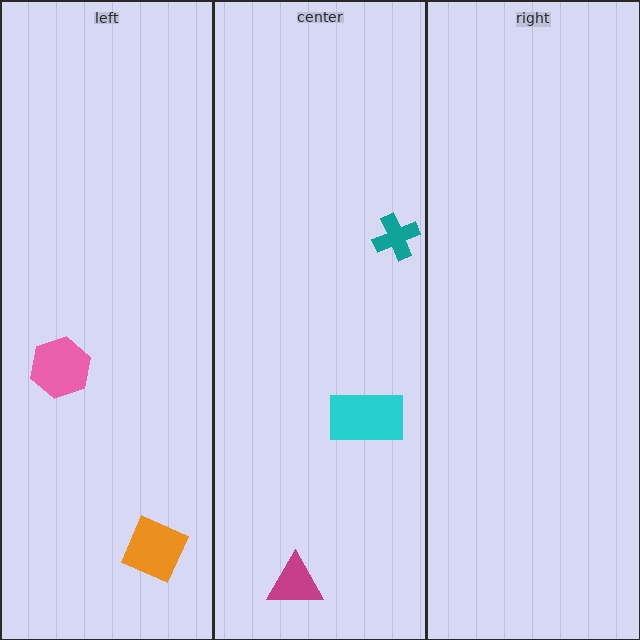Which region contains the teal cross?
The center region.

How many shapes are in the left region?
2.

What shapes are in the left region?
The pink hexagon, the orange square.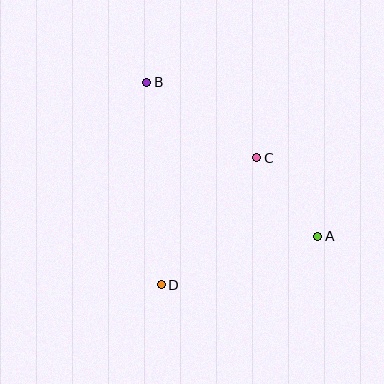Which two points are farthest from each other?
Points A and B are farthest from each other.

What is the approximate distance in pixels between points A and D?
The distance between A and D is approximately 164 pixels.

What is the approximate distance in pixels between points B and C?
The distance between B and C is approximately 133 pixels.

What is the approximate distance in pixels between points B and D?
The distance between B and D is approximately 203 pixels.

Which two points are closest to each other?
Points A and C are closest to each other.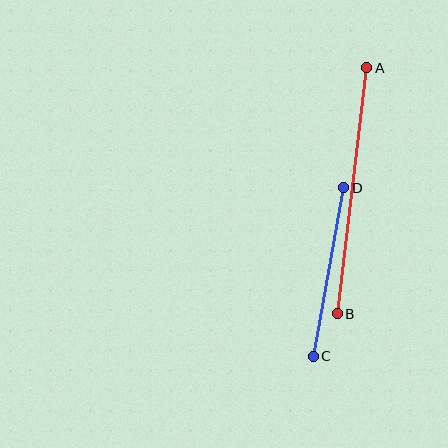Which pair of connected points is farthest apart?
Points A and B are farthest apart.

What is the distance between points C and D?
The distance is approximately 171 pixels.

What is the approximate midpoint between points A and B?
The midpoint is at approximately (352, 191) pixels.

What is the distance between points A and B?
The distance is approximately 248 pixels.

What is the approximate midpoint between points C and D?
The midpoint is at approximately (328, 272) pixels.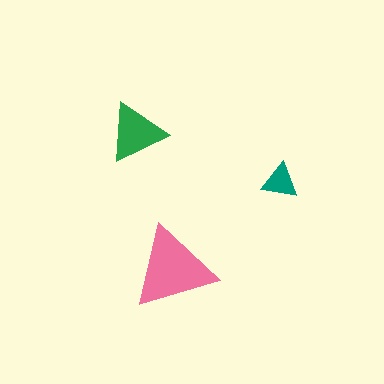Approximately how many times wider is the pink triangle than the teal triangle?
About 2.5 times wider.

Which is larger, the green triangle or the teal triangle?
The green one.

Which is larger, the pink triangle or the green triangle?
The pink one.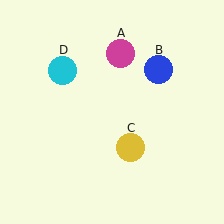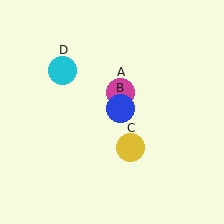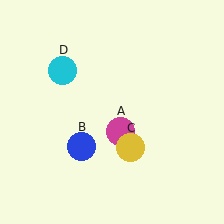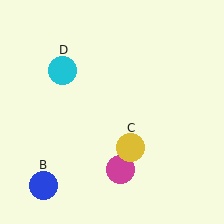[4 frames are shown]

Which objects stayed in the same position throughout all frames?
Yellow circle (object C) and cyan circle (object D) remained stationary.